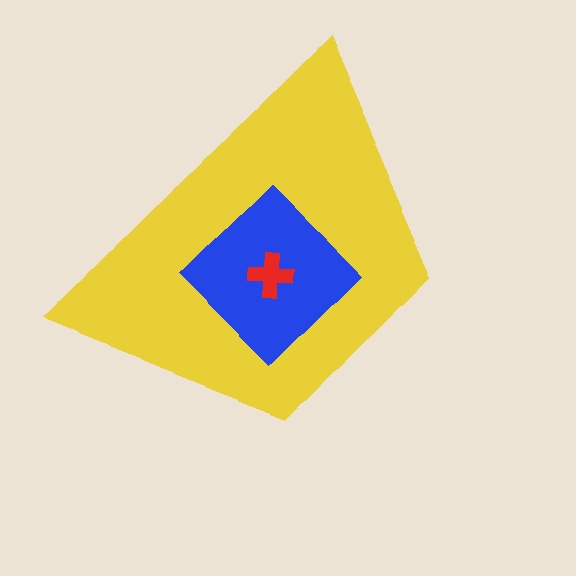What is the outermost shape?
The yellow trapezoid.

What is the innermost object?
The red cross.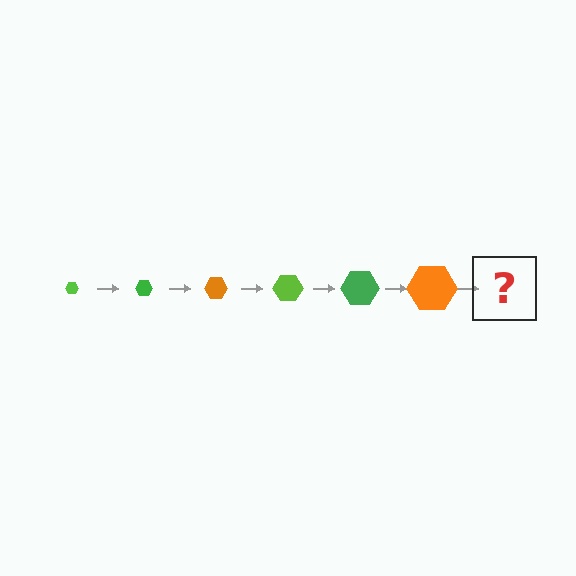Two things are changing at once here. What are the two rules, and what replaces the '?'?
The two rules are that the hexagon grows larger each step and the color cycles through lime, green, and orange. The '?' should be a lime hexagon, larger than the previous one.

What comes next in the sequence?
The next element should be a lime hexagon, larger than the previous one.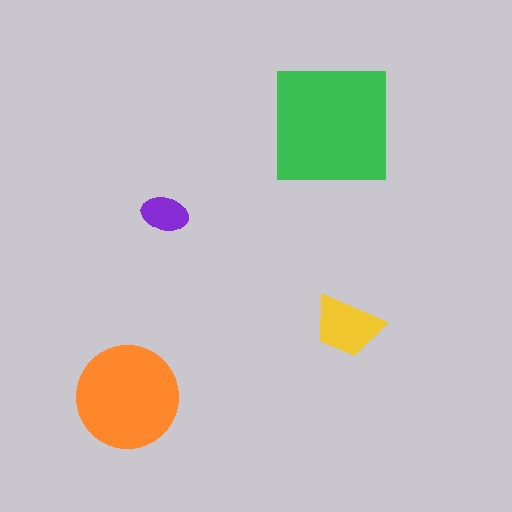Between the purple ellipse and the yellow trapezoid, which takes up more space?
The yellow trapezoid.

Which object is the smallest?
The purple ellipse.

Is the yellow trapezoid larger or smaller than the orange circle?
Smaller.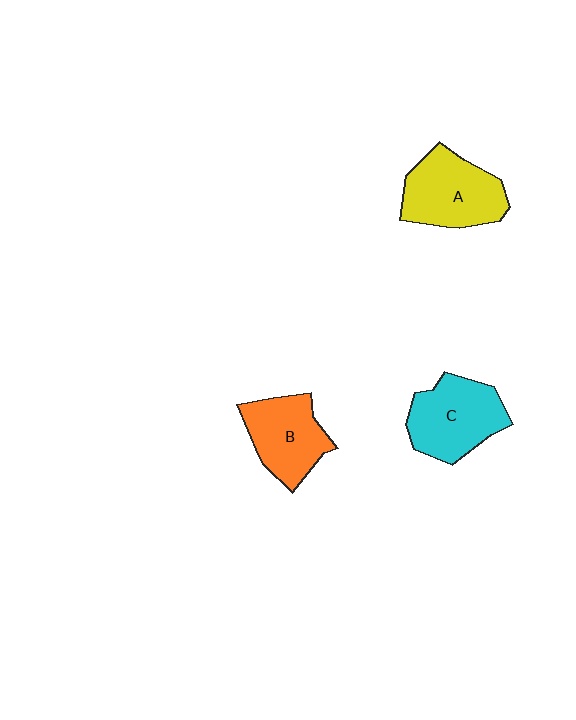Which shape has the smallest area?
Shape B (orange).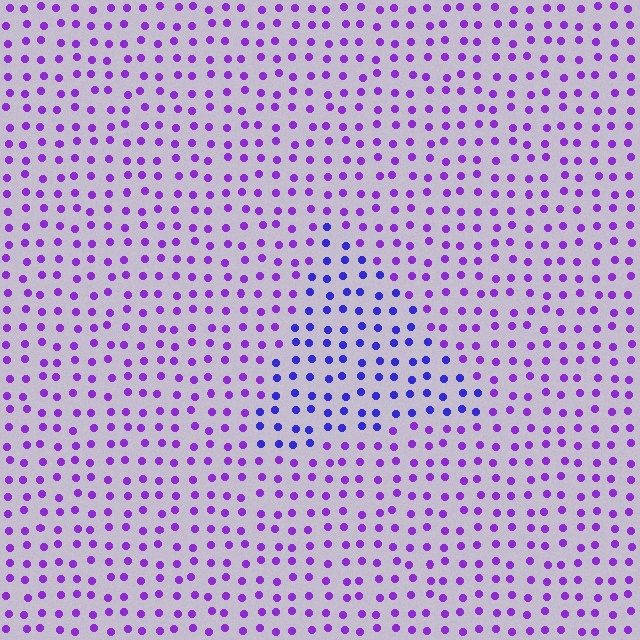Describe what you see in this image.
The image is filled with small purple elements in a uniform arrangement. A triangle-shaped region is visible where the elements are tinted to a slightly different hue, forming a subtle color boundary.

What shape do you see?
I see a triangle.